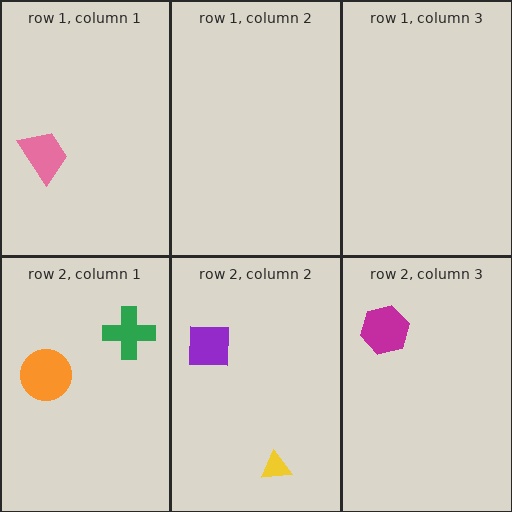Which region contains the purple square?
The row 2, column 2 region.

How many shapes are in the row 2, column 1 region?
2.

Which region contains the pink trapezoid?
The row 1, column 1 region.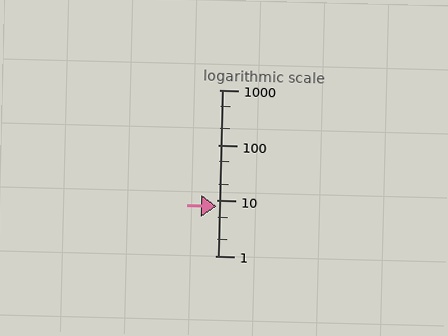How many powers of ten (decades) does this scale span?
The scale spans 3 decades, from 1 to 1000.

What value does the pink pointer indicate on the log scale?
The pointer indicates approximately 7.9.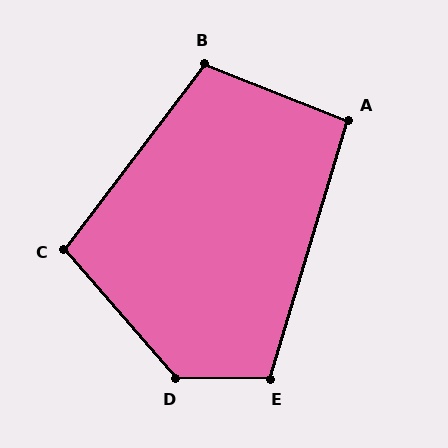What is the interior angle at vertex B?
Approximately 105 degrees (obtuse).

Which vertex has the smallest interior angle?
A, at approximately 95 degrees.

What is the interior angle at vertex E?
Approximately 106 degrees (obtuse).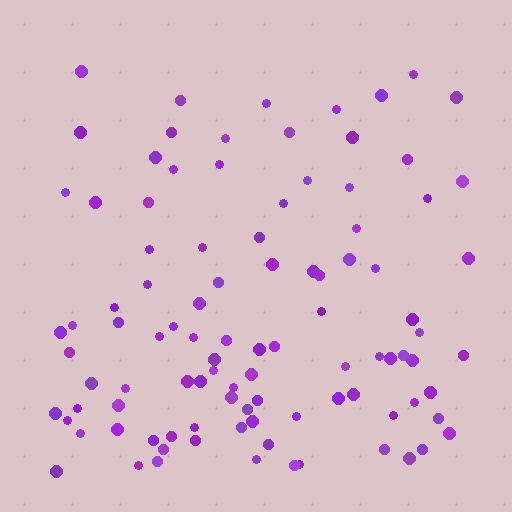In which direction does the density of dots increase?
From top to bottom, with the bottom side densest.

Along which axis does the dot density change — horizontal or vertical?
Vertical.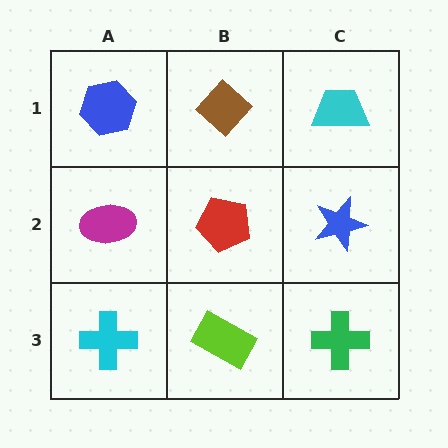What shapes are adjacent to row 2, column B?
A brown diamond (row 1, column B), a lime rectangle (row 3, column B), a magenta ellipse (row 2, column A), a blue star (row 2, column C).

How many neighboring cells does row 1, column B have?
3.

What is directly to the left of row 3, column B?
A cyan cross.